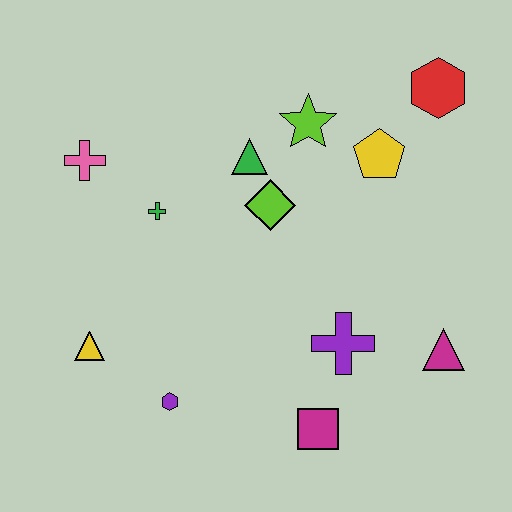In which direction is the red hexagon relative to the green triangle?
The red hexagon is to the right of the green triangle.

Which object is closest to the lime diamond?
The green triangle is closest to the lime diamond.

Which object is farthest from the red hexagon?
The yellow triangle is farthest from the red hexagon.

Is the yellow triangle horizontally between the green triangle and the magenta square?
No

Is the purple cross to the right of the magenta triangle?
No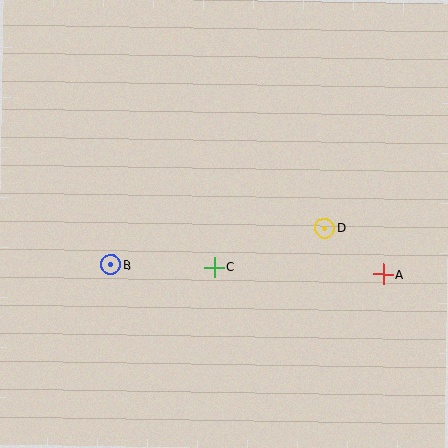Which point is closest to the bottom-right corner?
Point A is closest to the bottom-right corner.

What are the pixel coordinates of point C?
Point C is at (214, 267).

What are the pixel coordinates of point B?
Point B is at (111, 265).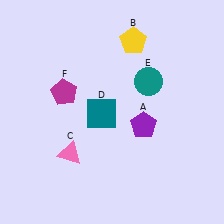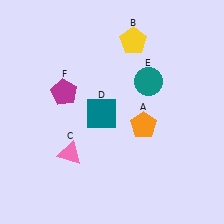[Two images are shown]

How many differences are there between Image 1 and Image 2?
There is 1 difference between the two images.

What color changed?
The pentagon (A) changed from purple in Image 1 to orange in Image 2.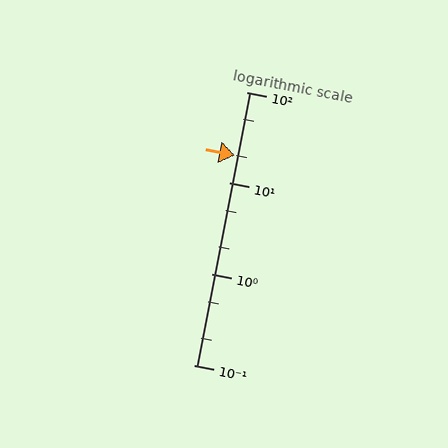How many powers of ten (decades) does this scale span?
The scale spans 3 decades, from 0.1 to 100.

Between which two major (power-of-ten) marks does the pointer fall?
The pointer is between 10 and 100.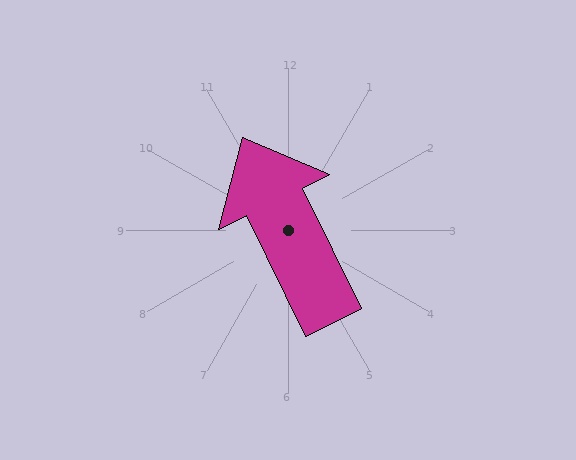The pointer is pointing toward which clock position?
Roughly 11 o'clock.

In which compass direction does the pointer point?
Northwest.